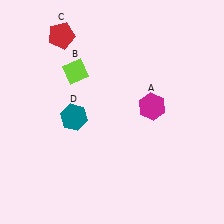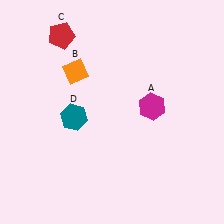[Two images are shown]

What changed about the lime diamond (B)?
In Image 1, B is lime. In Image 2, it changed to orange.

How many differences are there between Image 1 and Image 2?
There is 1 difference between the two images.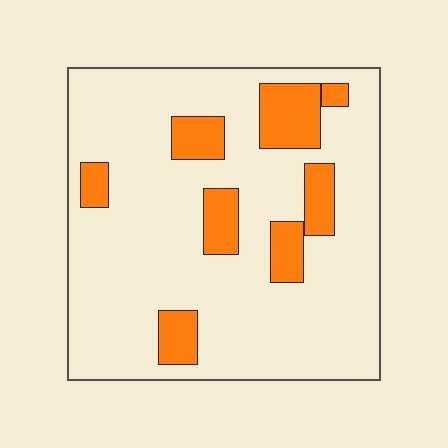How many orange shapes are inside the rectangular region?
8.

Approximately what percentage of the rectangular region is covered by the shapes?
Approximately 20%.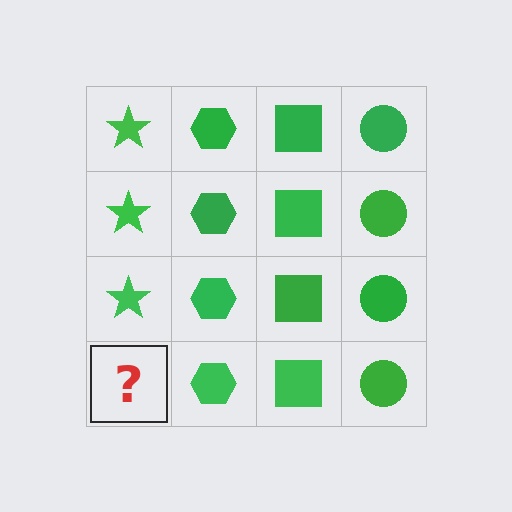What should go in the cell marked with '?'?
The missing cell should contain a green star.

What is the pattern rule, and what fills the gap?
The rule is that each column has a consistent shape. The gap should be filled with a green star.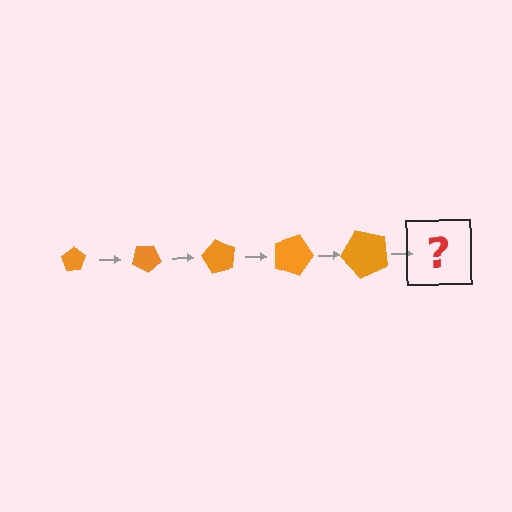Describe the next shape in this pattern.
It should be a pentagon, larger than the previous one and rotated 150 degrees from the start.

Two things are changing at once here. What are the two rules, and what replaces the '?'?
The two rules are that the pentagon grows larger each step and it rotates 30 degrees each step. The '?' should be a pentagon, larger than the previous one and rotated 150 degrees from the start.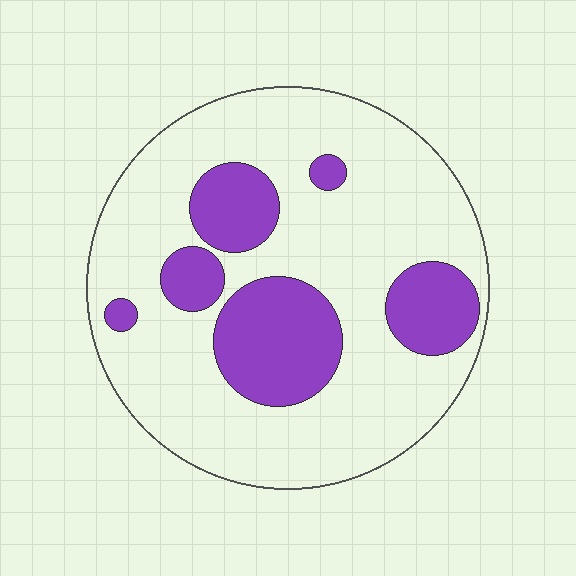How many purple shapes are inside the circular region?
6.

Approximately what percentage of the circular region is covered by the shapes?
Approximately 25%.